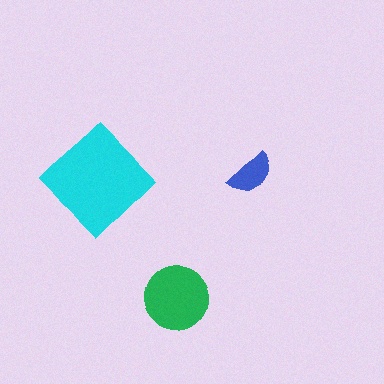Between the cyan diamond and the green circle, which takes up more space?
The cyan diamond.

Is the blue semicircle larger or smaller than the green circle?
Smaller.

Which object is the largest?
The cyan diamond.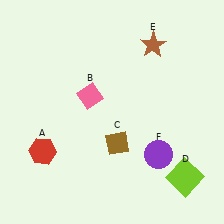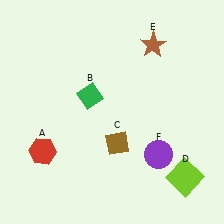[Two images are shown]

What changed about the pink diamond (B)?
In Image 1, B is pink. In Image 2, it changed to green.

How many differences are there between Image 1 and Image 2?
There is 1 difference between the two images.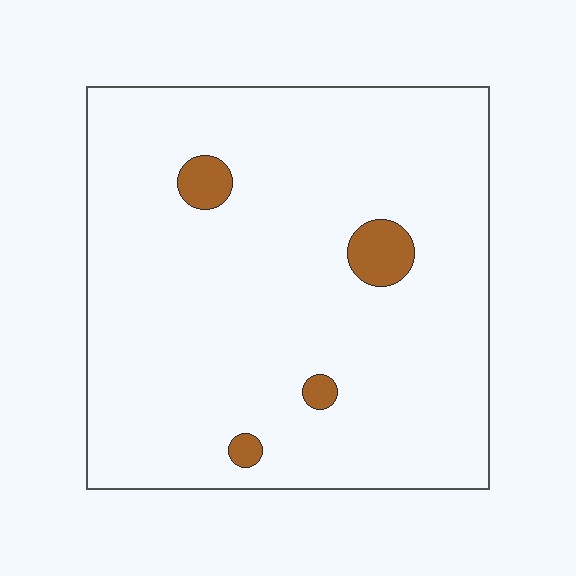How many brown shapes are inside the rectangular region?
4.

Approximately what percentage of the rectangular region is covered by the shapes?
Approximately 5%.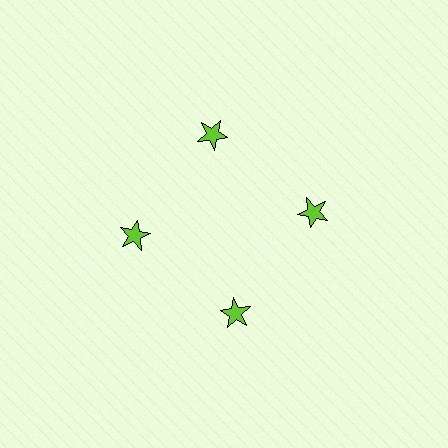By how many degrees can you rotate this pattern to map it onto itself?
The pattern maps onto itself every 90 degrees of rotation.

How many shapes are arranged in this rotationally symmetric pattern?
There are 4 shapes, arranged in 4 groups of 1.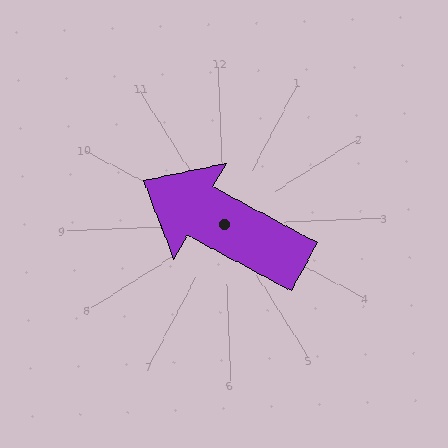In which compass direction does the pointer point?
Northwest.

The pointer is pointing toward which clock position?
Roughly 10 o'clock.